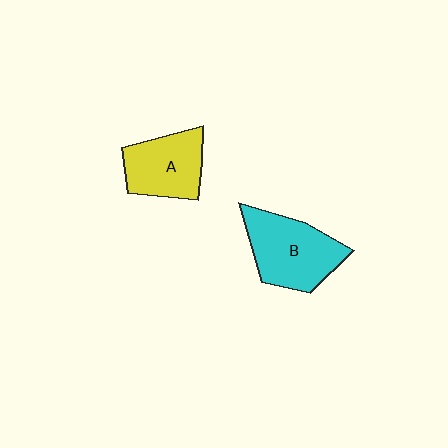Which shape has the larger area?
Shape B (cyan).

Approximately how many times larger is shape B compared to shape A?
Approximately 1.2 times.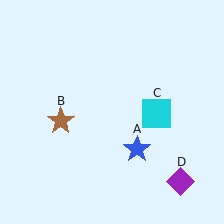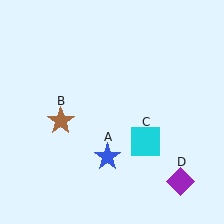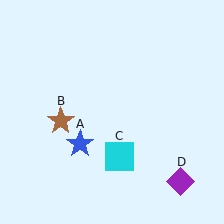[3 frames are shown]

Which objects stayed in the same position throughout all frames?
Brown star (object B) and purple diamond (object D) remained stationary.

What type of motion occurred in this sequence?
The blue star (object A), cyan square (object C) rotated clockwise around the center of the scene.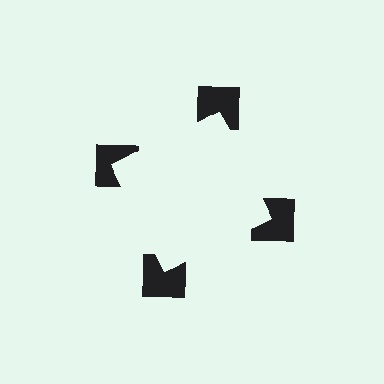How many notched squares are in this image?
There are 4 — one at each vertex of the illusory square.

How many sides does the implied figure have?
4 sides.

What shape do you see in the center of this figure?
An illusory square — its edges are inferred from the aligned wedge cuts in the notched squares, not physically drawn.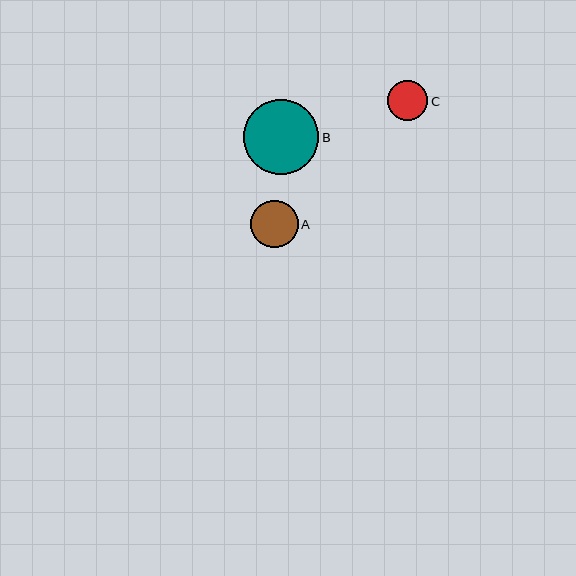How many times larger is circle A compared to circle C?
Circle A is approximately 1.2 times the size of circle C.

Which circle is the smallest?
Circle C is the smallest with a size of approximately 40 pixels.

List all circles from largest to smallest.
From largest to smallest: B, A, C.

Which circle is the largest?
Circle B is the largest with a size of approximately 75 pixels.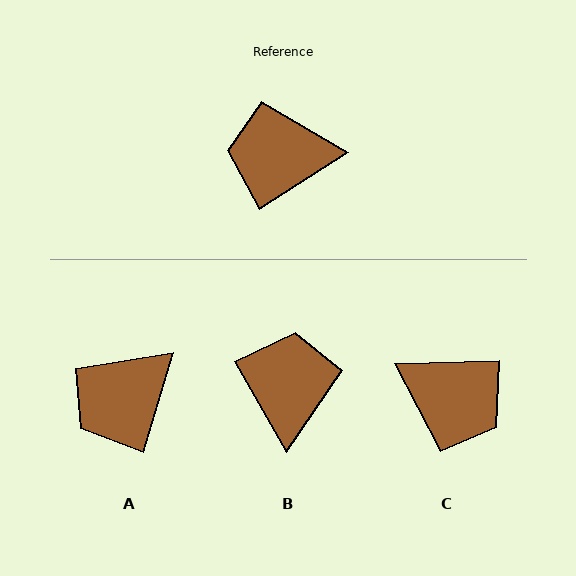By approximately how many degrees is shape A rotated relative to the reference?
Approximately 40 degrees counter-clockwise.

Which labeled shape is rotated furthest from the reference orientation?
C, about 148 degrees away.